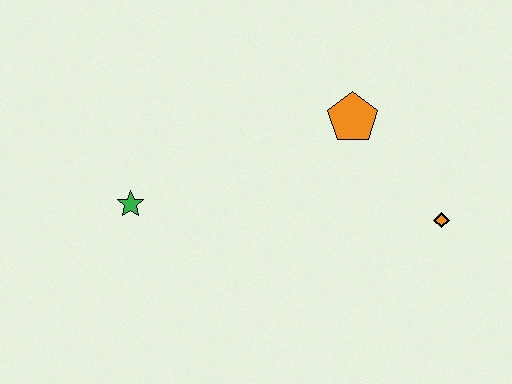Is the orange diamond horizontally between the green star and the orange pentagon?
No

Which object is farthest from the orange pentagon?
The green star is farthest from the orange pentagon.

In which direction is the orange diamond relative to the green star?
The orange diamond is to the right of the green star.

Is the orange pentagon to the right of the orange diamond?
No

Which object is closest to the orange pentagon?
The orange diamond is closest to the orange pentagon.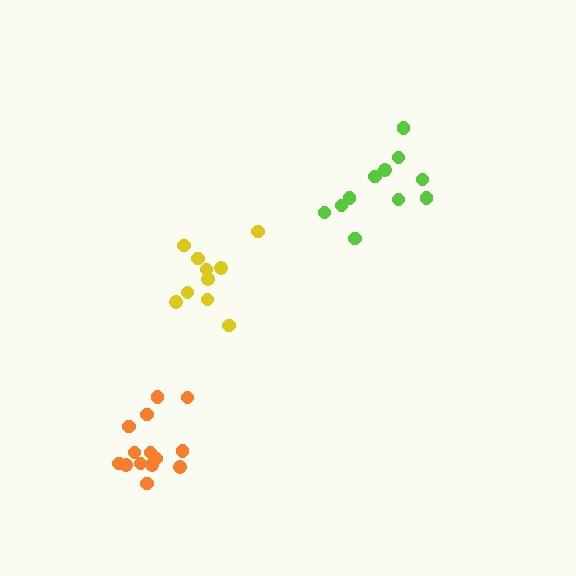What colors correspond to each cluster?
The clusters are colored: yellow, lime, orange.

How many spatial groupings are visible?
There are 3 spatial groupings.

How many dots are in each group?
Group 1: 10 dots, Group 2: 11 dots, Group 3: 14 dots (35 total).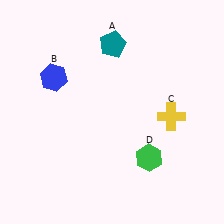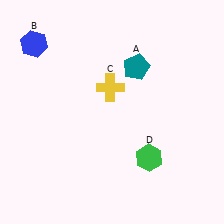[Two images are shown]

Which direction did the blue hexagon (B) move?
The blue hexagon (B) moved up.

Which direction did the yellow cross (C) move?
The yellow cross (C) moved left.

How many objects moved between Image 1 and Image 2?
3 objects moved between the two images.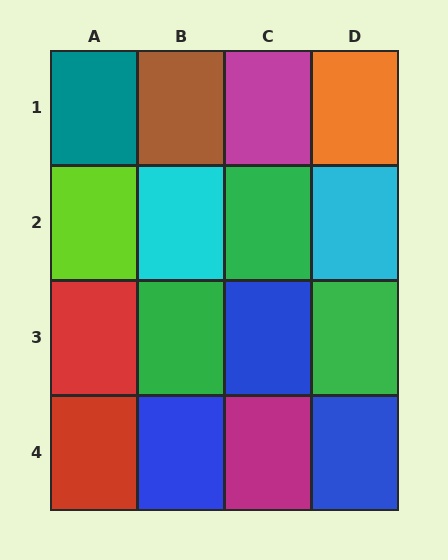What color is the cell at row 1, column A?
Teal.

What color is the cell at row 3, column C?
Blue.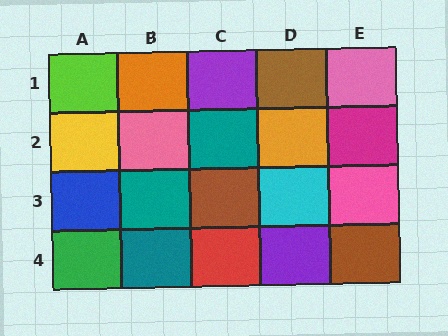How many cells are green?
1 cell is green.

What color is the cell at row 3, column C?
Brown.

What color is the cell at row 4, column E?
Brown.